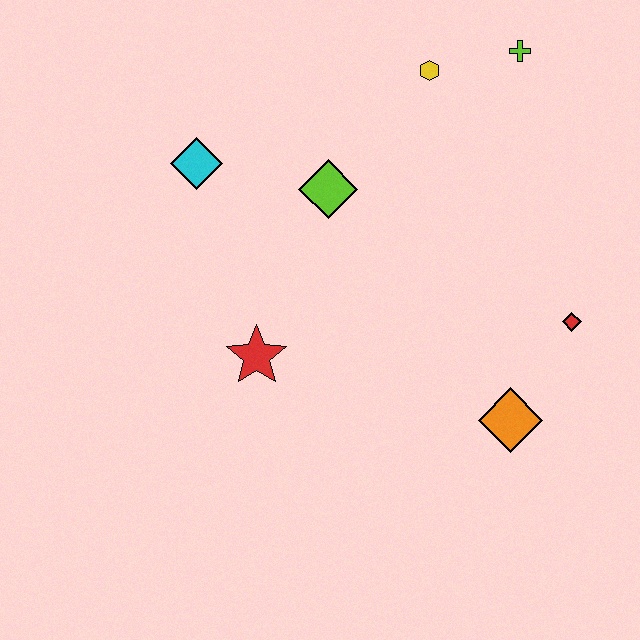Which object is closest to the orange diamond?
The red diamond is closest to the orange diamond.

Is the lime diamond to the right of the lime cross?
No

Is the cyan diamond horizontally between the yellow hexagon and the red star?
No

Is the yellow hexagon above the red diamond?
Yes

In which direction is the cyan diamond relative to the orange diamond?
The cyan diamond is to the left of the orange diamond.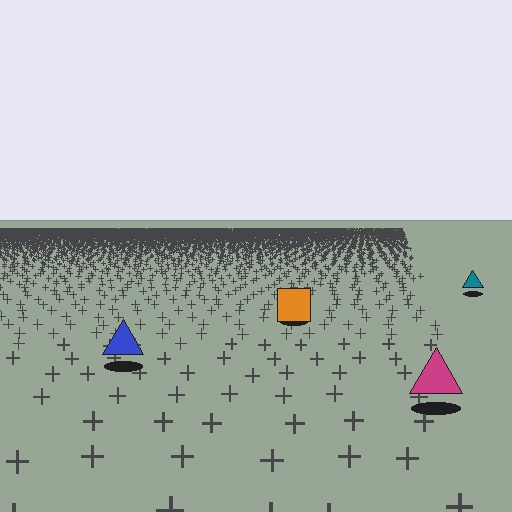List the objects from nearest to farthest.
From nearest to farthest: the magenta triangle, the blue triangle, the orange square, the teal triangle.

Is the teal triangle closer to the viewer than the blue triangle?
No. The blue triangle is closer — you can tell from the texture gradient: the ground texture is coarser near it.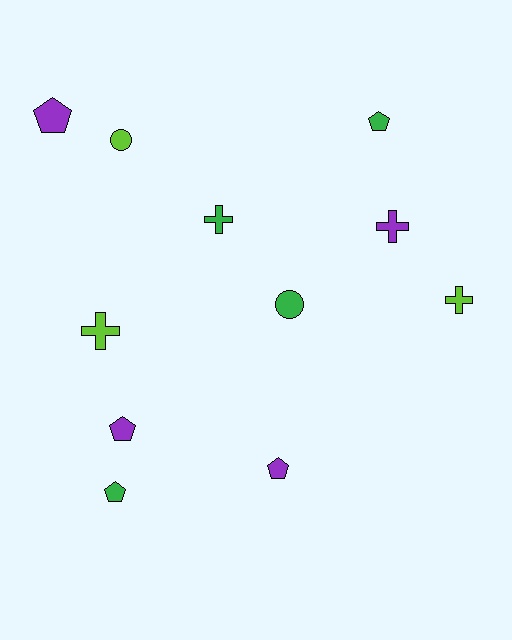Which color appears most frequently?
Green, with 4 objects.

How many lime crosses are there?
There are 2 lime crosses.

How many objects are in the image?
There are 11 objects.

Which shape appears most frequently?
Pentagon, with 5 objects.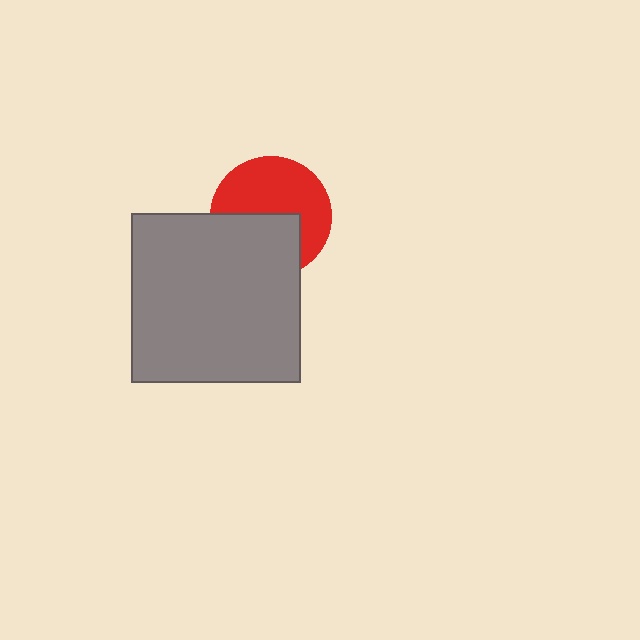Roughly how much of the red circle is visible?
About half of it is visible (roughly 57%).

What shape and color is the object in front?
The object in front is a gray square.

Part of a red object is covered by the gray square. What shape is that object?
It is a circle.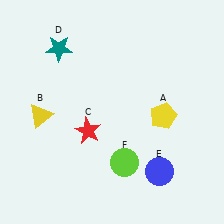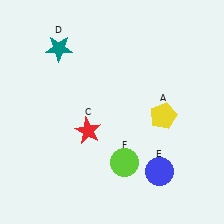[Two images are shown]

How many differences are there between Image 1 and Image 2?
There is 1 difference between the two images.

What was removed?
The yellow triangle (B) was removed in Image 2.